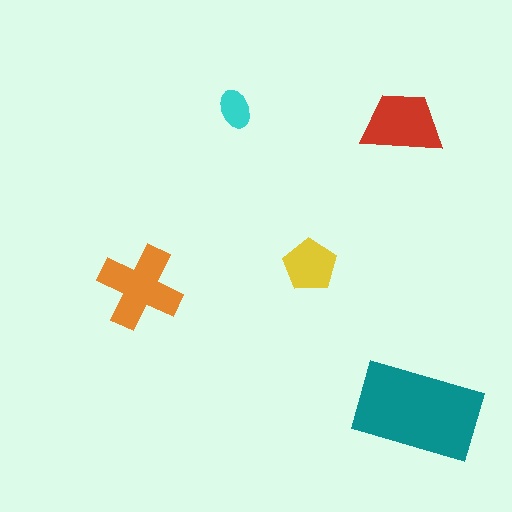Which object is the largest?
The teal rectangle.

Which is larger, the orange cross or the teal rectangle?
The teal rectangle.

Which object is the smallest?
The cyan ellipse.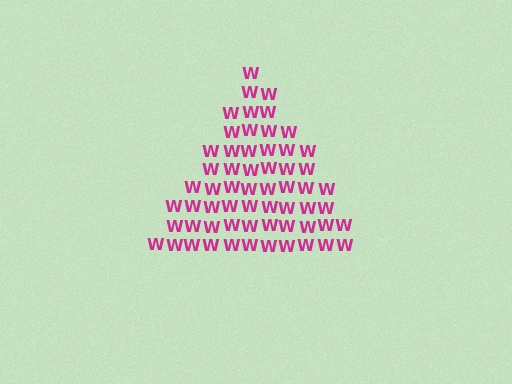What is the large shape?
The large shape is a triangle.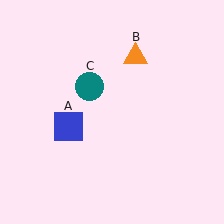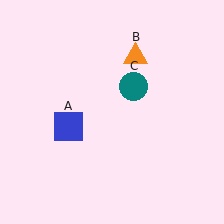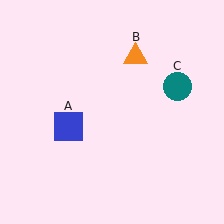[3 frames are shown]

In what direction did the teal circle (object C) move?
The teal circle (object C) moved right.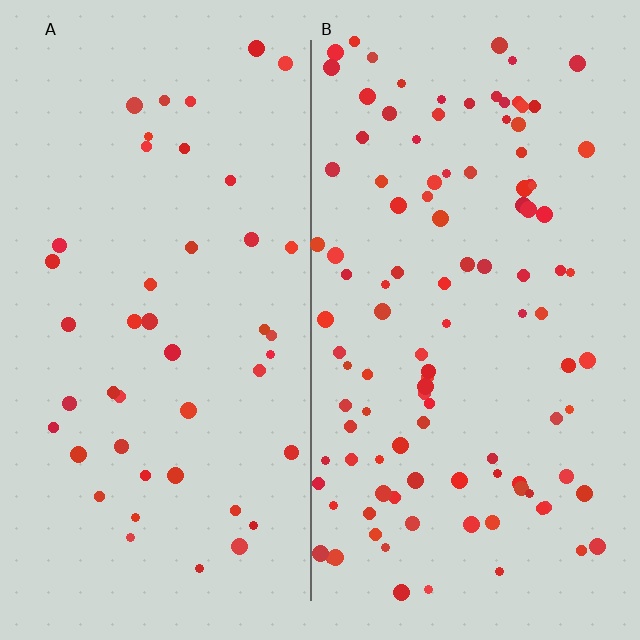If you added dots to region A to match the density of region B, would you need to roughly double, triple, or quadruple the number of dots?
Approximately double.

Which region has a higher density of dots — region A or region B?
B (the right).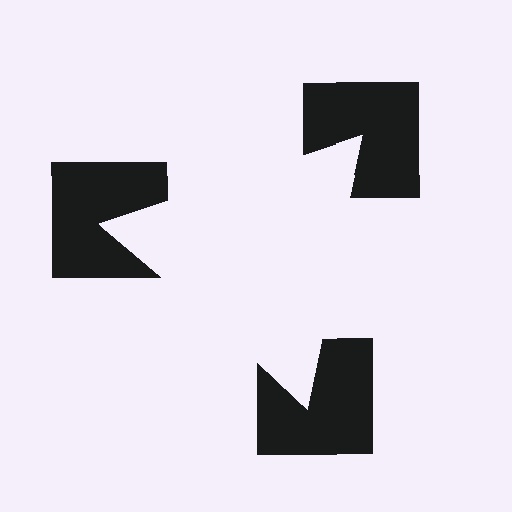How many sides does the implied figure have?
3 sides.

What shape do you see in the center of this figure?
An illusory triangle — its edges are inferred from the aligned wedge cuts in the notched squares, not physically drawn.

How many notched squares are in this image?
There are 3 — one at each vertex of the illusory triangle.